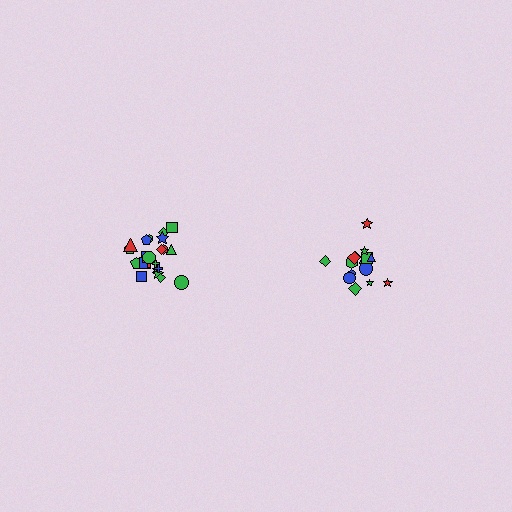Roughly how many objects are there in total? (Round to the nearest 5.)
Roughly 35 objects in total.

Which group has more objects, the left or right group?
The left group.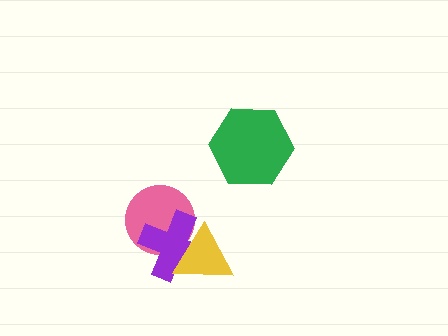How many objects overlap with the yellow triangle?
2 objects overlap with the yellow triangle.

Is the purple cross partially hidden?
Yes, it is partially covered by another shape.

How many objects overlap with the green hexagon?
0 objects overlap with the green hexagon.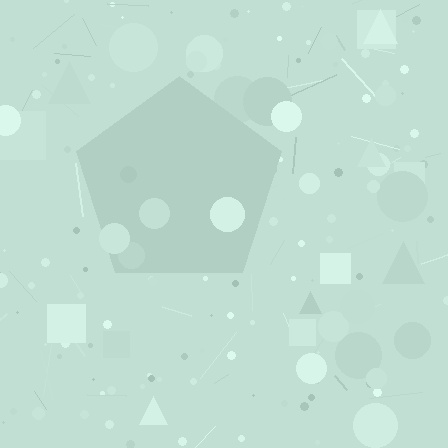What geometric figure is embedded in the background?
A pentagon is embedded in the background.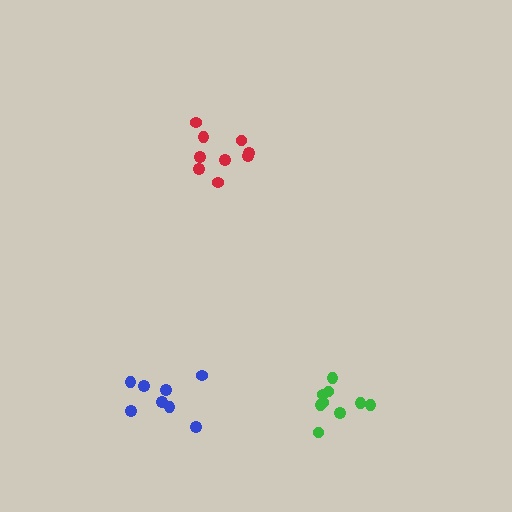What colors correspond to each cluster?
The clusters are colored: green, blue, red.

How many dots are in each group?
Group 1: 9 dots, Group 2: 8 dots, Group 3: 9 dots (26 total).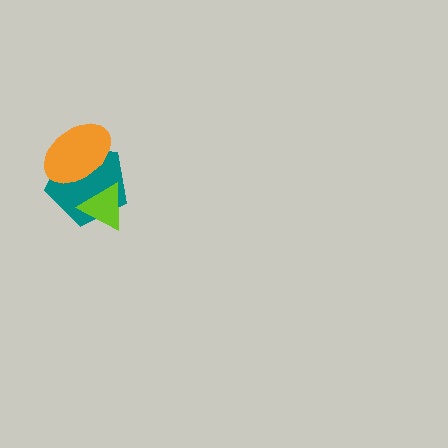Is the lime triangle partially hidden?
No, no other shape covers it.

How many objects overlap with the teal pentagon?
2 objects overlap with the teal pentagon.